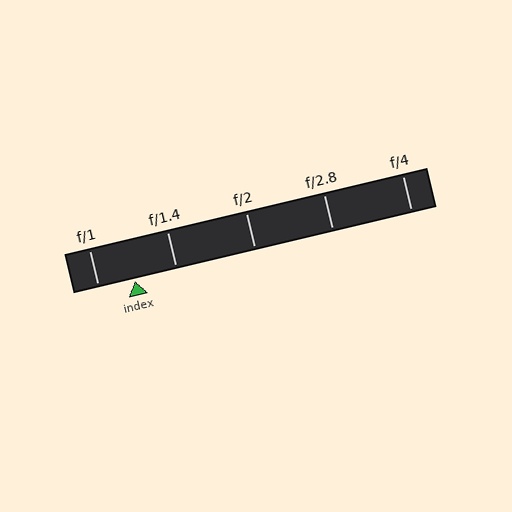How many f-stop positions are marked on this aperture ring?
There are 5 f-stop positions marked.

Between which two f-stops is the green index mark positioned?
The index mark is between f/1 and f/1.4.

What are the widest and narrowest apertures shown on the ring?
The widest aperture shown is f/1 and the narrowest is f/4.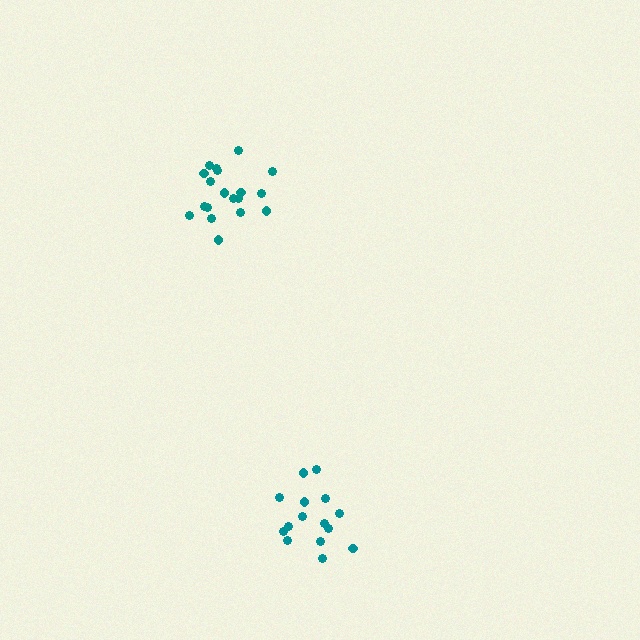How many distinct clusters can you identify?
There are 2 distinct clusters.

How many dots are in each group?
Group 1: 19 dots, Group 2: 15 dots (34 total).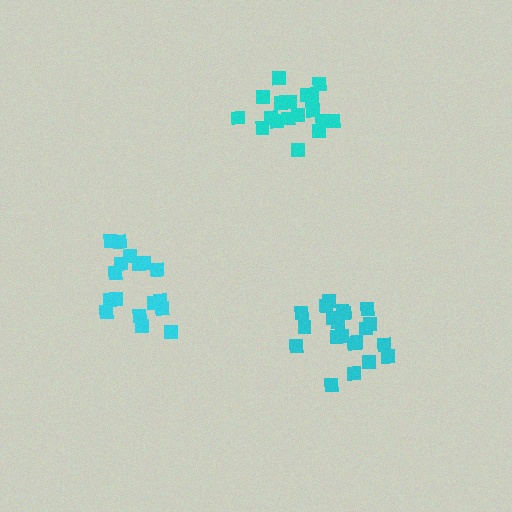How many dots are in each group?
Group 1: 17 dots, Group 2: 21 dots, Group 3: 20 dots (58 total).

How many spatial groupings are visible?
There are 3 spatial groupings.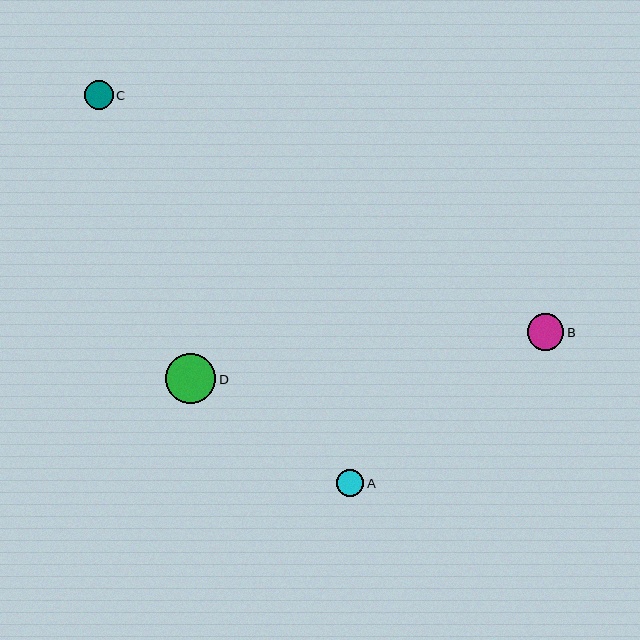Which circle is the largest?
Circle D is the largest with a size of approximately 50 pixels.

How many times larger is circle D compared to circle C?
Circle D is approximately 1.7 times the size of circle C.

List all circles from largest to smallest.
From largest to smallest: D, B, C, A.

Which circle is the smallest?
Circle A is the smallest with a size of approximately 27 pixels.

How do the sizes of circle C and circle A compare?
Circle C and circle A are approximately the same size.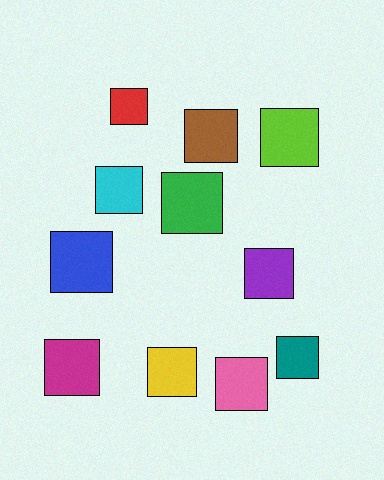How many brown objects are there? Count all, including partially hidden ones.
There is 1 brown object.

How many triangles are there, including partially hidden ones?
There are no triangles.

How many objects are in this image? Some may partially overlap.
There are 11 objects.